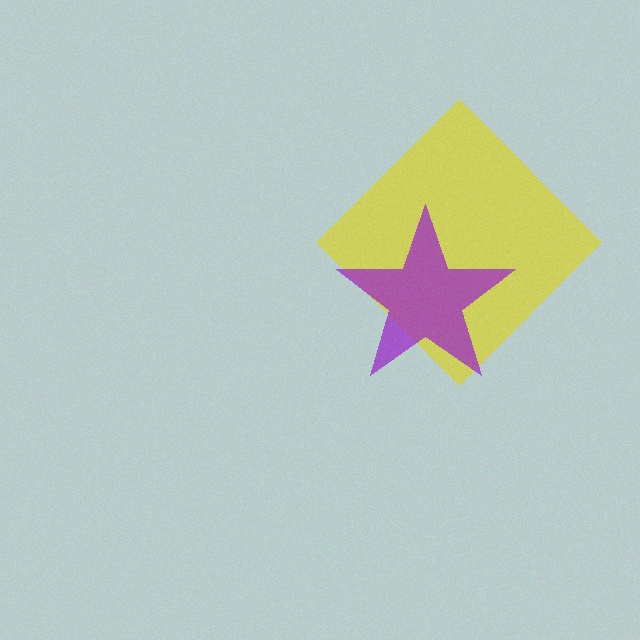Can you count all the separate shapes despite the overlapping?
Yes, there are 2 separate shapes.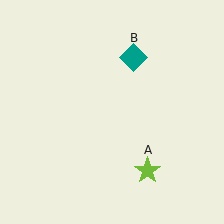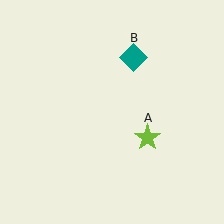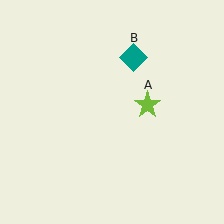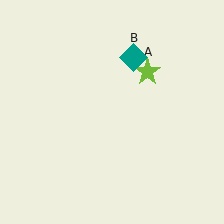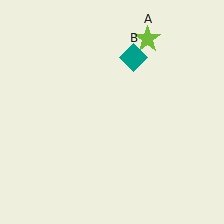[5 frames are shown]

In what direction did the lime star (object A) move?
The lime star (object A) moved up.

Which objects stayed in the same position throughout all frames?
Teal diamond (object B) remained stationary.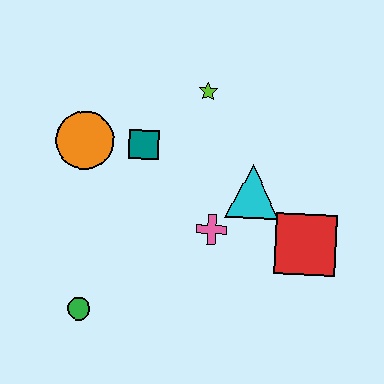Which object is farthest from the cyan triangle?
The green circle is farthest from the cyan triangle.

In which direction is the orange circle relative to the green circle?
The orange circle is above the green circle.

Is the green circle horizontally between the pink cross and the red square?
No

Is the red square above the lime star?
No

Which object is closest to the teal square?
The orange circle is closest to the teal square.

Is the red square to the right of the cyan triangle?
Yes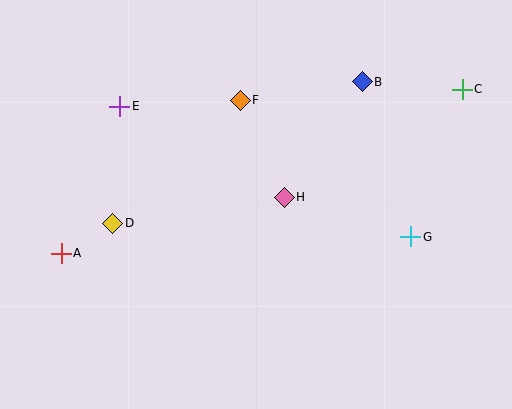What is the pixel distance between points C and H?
The distance between C and H is 208 pixels.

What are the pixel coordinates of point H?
Point H is at (284, 197).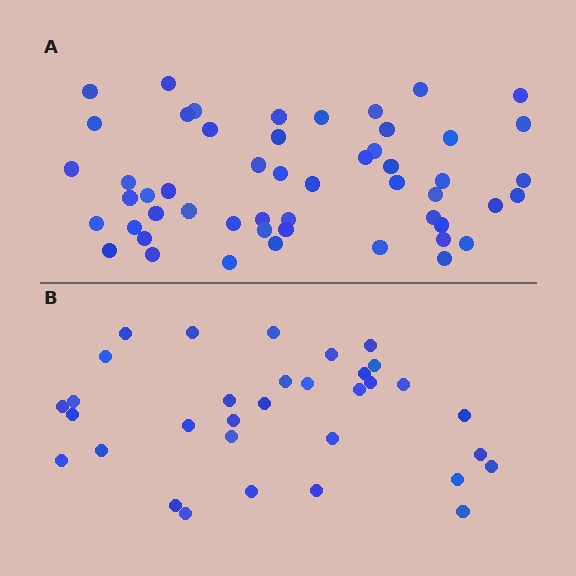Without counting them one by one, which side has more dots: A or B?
Region A (the top region) has more dots.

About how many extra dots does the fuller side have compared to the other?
Region A has approximately 20 more dots than region B.